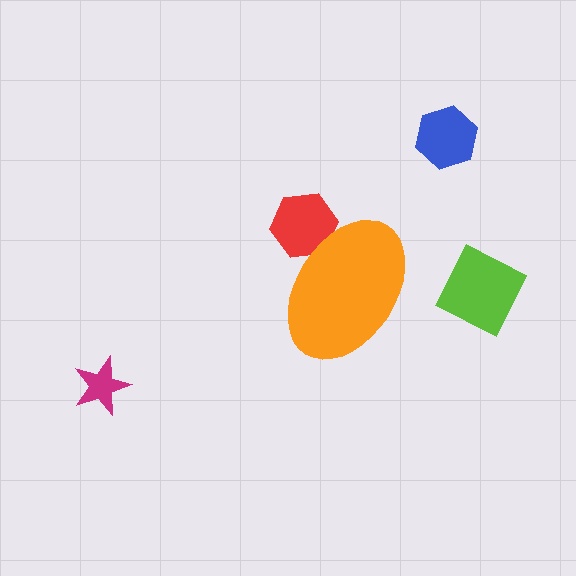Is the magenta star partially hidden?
No, the magenta star is fully visible.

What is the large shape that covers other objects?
An orange ellipse.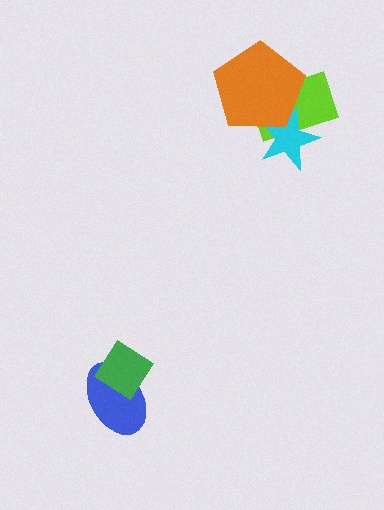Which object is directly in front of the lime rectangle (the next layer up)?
The cyan star is directly in front of the lime rectangle.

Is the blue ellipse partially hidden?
Yes, it is partially covered by another shape.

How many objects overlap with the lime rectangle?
2 objects overlap with the lime rectangle.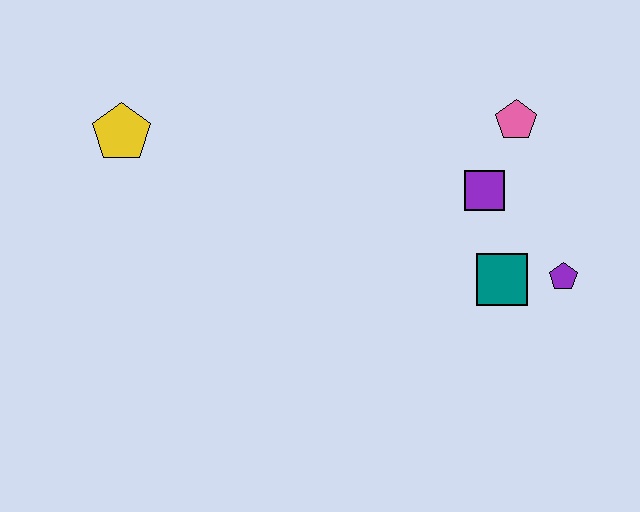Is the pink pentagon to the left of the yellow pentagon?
No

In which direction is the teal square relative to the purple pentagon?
The teal square is to the left of the purple pentagon.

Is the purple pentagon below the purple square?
Yes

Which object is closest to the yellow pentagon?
The purple square is closest to the yellow pentagon.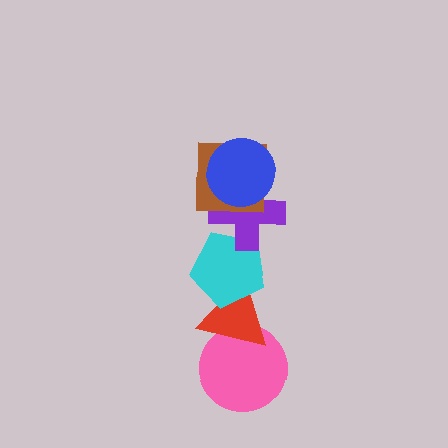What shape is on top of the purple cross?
The brown square is on top of the purple cross.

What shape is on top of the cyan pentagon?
The purple cross is on top of the cyan pentagon.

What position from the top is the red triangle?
The red triangle is 5th from the top.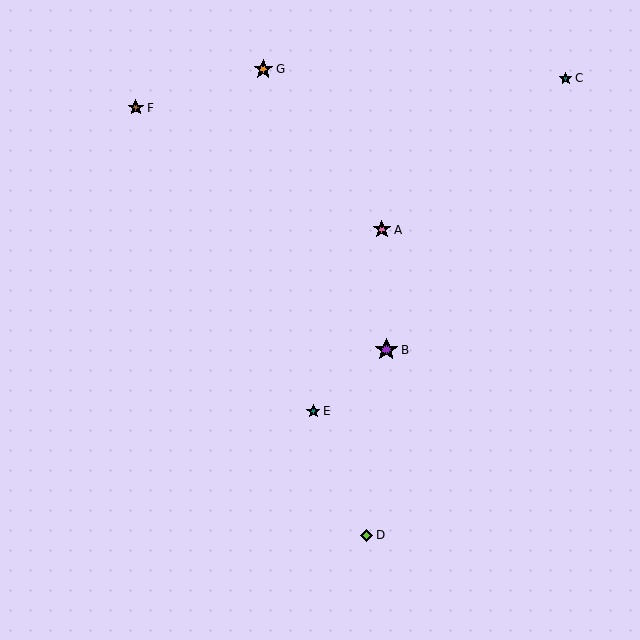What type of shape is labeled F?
Shape F is a brown star.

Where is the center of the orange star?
The center of the orange star is at (263, 69).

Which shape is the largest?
The purple star (labeled B) is the largest.